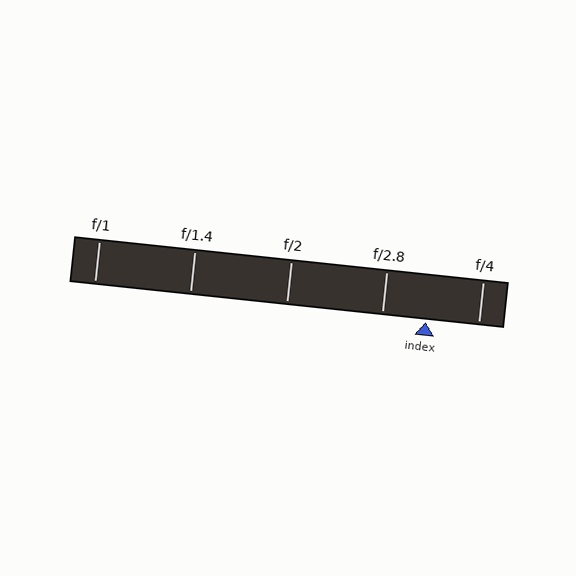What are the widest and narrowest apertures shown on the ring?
The widest aperture shown is f/1 and the narrowest is f/4.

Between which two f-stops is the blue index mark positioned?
The index mark is between f/2.8 and f/4.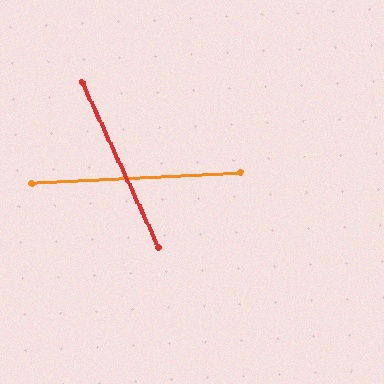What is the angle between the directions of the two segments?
Approximately 68 degrees.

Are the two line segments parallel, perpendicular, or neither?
Neither parallel nor perpendicular — they differ by about 68°.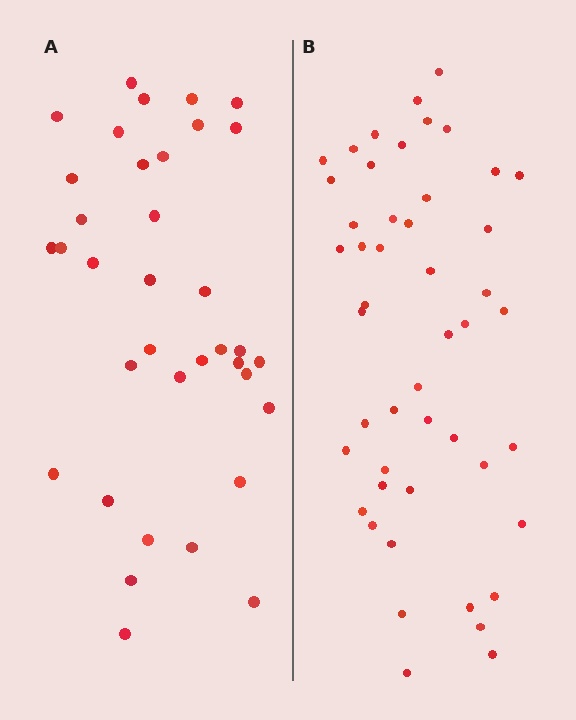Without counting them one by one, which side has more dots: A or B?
Region B (the right region) has more dots.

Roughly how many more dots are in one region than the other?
Region B has roughly 12 or so more dots than region A.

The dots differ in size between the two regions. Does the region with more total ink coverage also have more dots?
No. Region A has more total ink coverage because its dots are larger, but region B actually contains more individual dots. Total area can be misleading — the number of items is what matters here.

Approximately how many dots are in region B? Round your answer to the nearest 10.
About 50 dots. (The exact count is 48, which rounds to 50.)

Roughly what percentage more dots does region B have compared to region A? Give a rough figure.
About 35% more.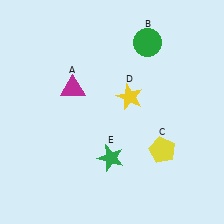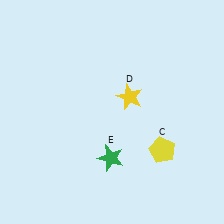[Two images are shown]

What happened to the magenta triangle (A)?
The magenta triangle (A) was removed in Image 2. It was in the top-left area of Image 1.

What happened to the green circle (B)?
The green circle (B) was removed in Image 2. It was in the top-right area of Image 1.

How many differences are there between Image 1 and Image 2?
There are 2 differences between the two images.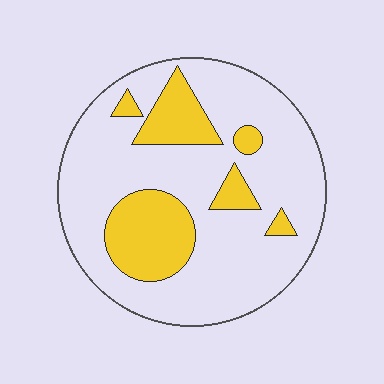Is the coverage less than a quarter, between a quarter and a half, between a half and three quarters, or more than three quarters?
Less than a quarter.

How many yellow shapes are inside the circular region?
6.